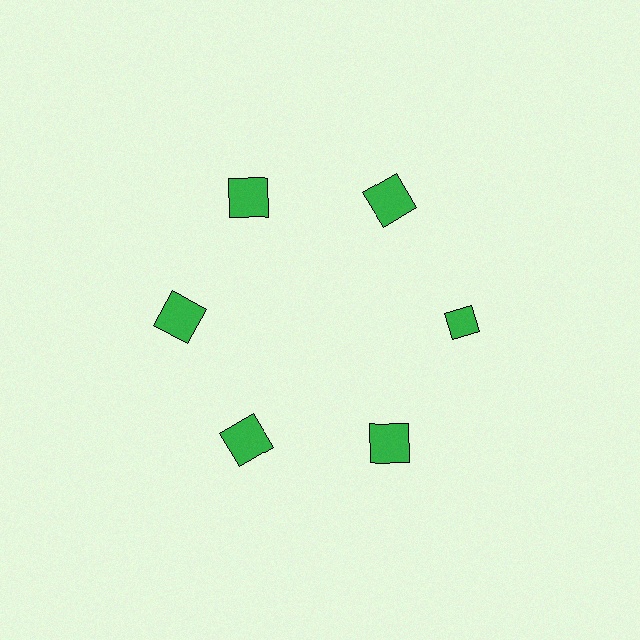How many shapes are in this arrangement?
There are 6 shapes arranged in a ring pattern.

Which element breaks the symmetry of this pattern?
The green diamond at roughly the 3 o'clock position breaks the symmetry. All other shapes are green squares.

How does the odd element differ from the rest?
It has a different shape: diamond instead of square.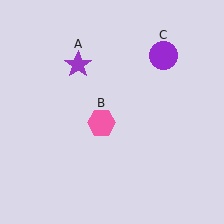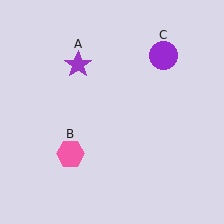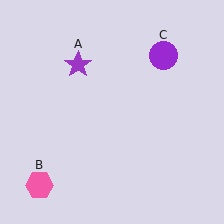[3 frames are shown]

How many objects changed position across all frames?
1 object changed position: pink hexagon (object B).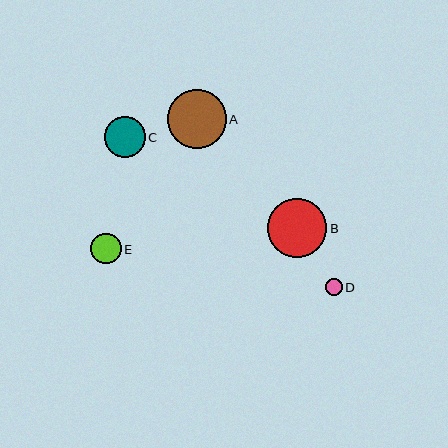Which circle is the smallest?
Circle D is the smallest with a size of approximately 17 pixels.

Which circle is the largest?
Circle B is the largest with a size of approximately 59 pixels.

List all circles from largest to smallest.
From largest to smallest: B, A, C, E, D.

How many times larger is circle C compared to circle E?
Circle C is approximately 1.3 times the size of circle E.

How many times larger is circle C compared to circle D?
Circle C is approximately 2.3 times the size of circle D.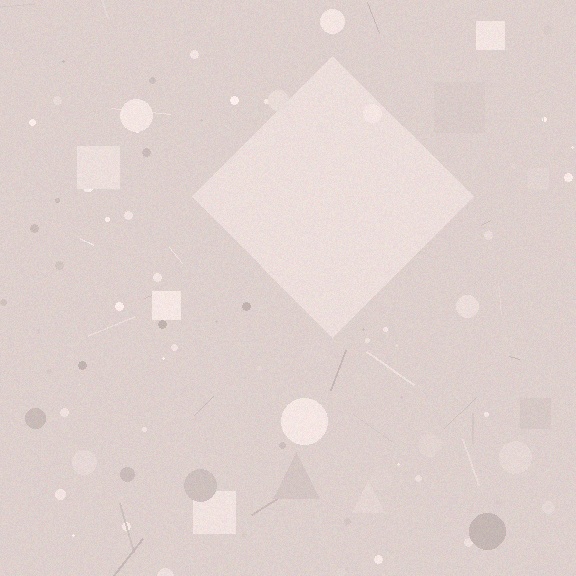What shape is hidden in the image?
A diamond is hidden in the image.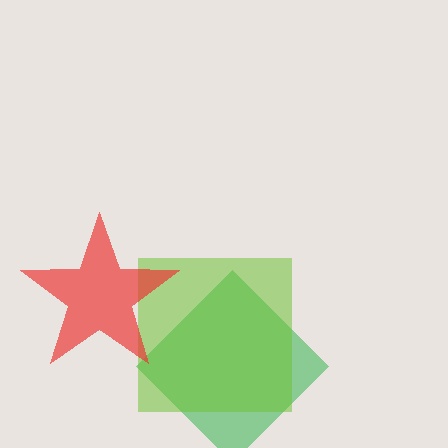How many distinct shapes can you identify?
There are 3 distinct shapes: a green diamond, a lime square, a red star.